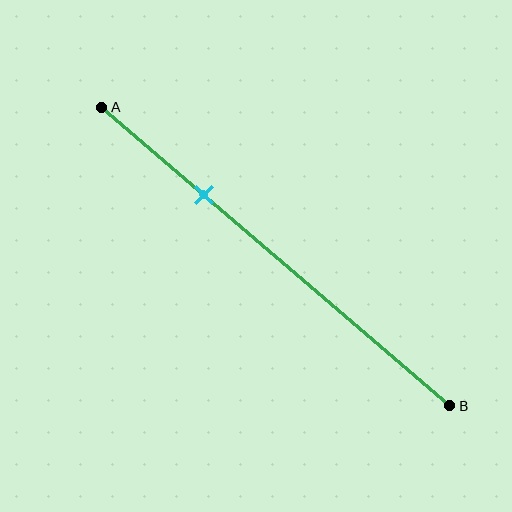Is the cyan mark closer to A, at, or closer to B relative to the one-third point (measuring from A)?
The cyan mark is closer to point A than the one-third point of segment AB.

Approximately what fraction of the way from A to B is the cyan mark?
The cyan mark is approximately 30% of the way from A to B.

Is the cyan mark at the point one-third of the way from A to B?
No, the mark is at about 30% from A, not at the 33% one-third point.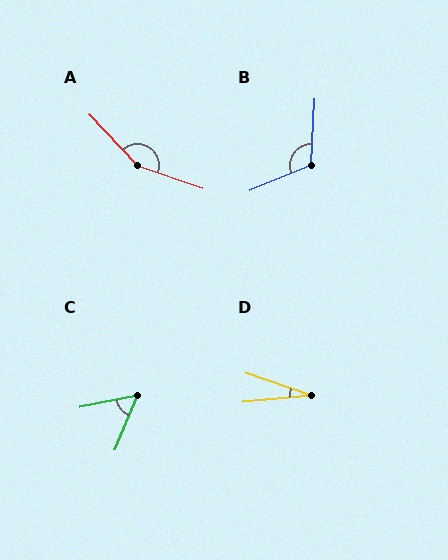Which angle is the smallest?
D, at approximately 24 degrees.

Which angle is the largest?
A, at approximately 153 degrees.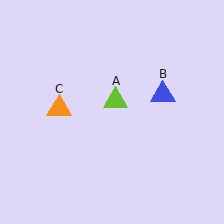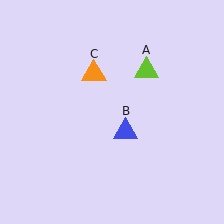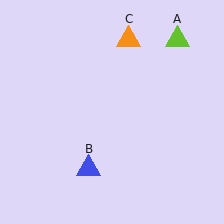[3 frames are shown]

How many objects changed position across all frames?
3 objects changed position: lime triangle (object A), blue triangle (object B), orange triangle (object C).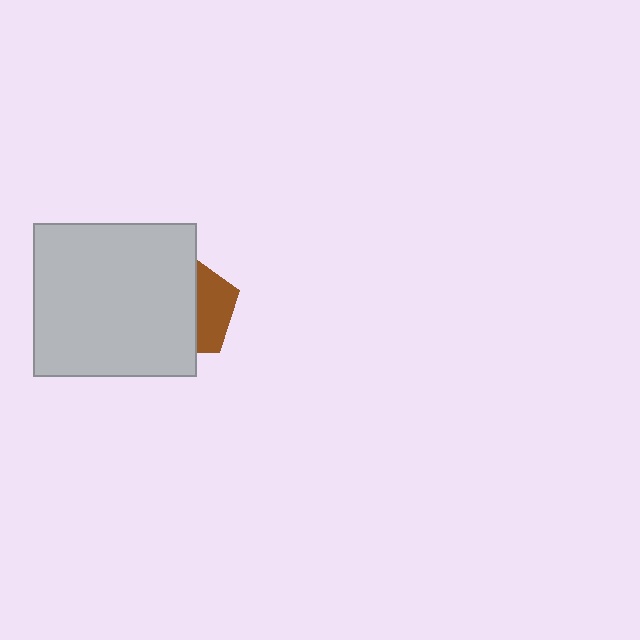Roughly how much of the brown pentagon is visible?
A small part of it is visible (roughly 36%).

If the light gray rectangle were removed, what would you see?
You would see the complete brown pentagon.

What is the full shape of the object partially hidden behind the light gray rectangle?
The partially hidden object is a brown pentagon.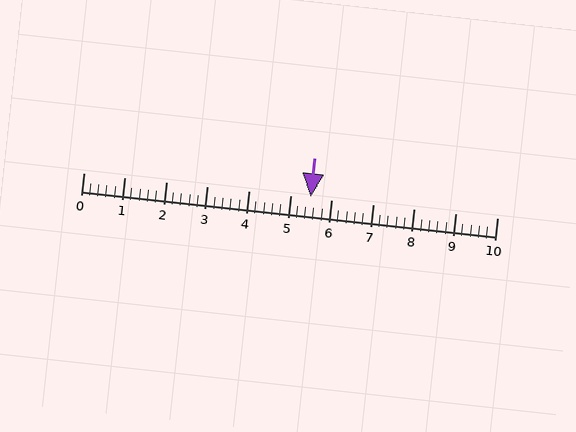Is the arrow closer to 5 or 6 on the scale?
The arrow is closer to 6.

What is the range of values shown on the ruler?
The ruler shows values from 0 to 10.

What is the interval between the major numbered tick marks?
The major tick marks are spaced 1 units apart.